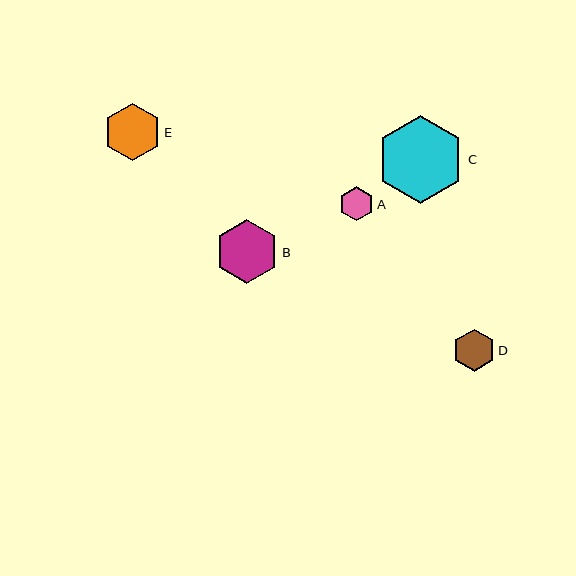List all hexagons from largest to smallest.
From largest to smallest: C, B, E, D, A.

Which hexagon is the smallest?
Hexagon A is the smallest with a size of approximately 34 pixels.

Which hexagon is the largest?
Hexagon C is the largest with a size of approximately 88 pixels.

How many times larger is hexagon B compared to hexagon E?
Hexagon B is approximately 1.1 times the size of hexagon E.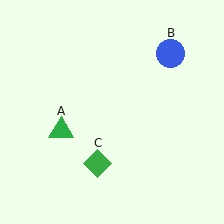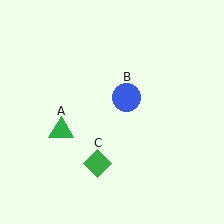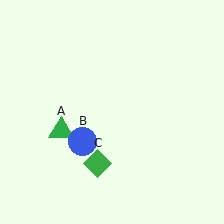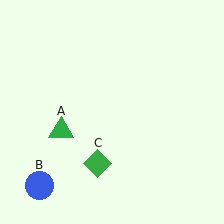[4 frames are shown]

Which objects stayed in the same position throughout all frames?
Green triangle (object A) and green diamond (object C) remained stationary.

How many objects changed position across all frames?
1 object changed position: blue circle (object B).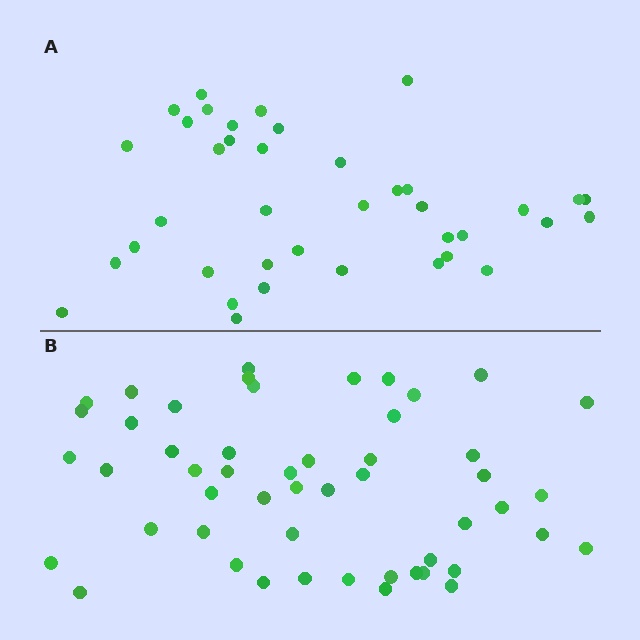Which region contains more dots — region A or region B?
Region B (the bottom region) has more dots.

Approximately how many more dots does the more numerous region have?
Region B has roughly 12 or so more dots than region A.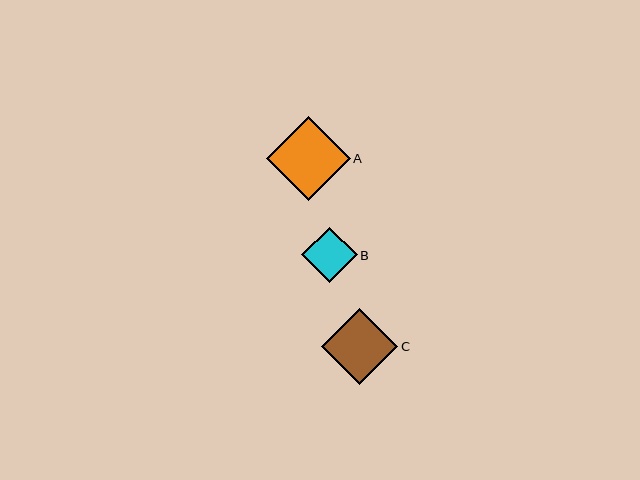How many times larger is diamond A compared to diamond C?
Diamond A is approximately 1.1 times the size of diamond C.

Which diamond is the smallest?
Diamond B is the smallest with a size of approximately 55 pixels.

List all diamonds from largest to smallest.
From largest to smallest: A, C, B.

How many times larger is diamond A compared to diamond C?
Diamond A is approximately 1.1 times the size of diamond C.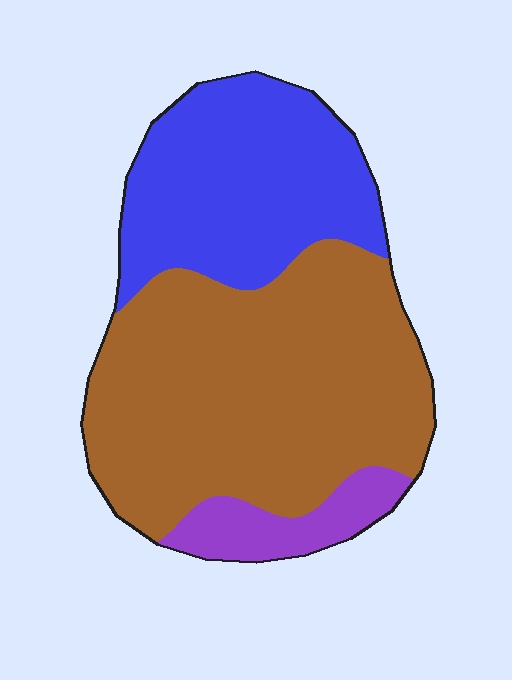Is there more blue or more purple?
Blue.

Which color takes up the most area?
Brown, at roughly 60%.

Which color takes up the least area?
Purple, at roughly 10%.